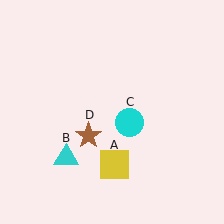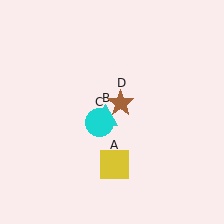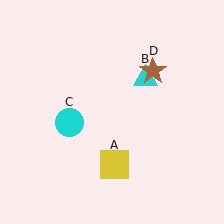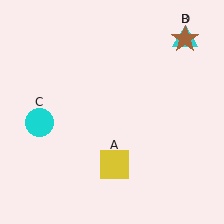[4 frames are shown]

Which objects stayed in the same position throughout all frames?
Yellow square (object A) remained stationary.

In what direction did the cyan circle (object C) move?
The cyan circle (object C) moved left.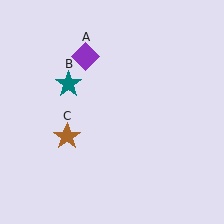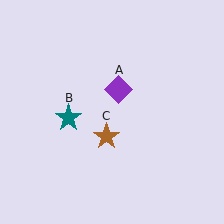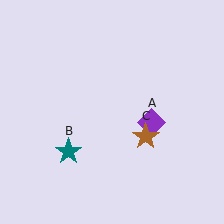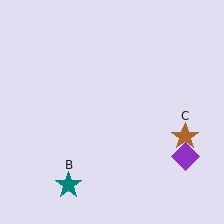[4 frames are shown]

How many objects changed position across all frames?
3 objects changed position: purple diamond (object A), teal star (object B), brown star (object C).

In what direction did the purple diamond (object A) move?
The purple diamond (object A) moved down and to the right.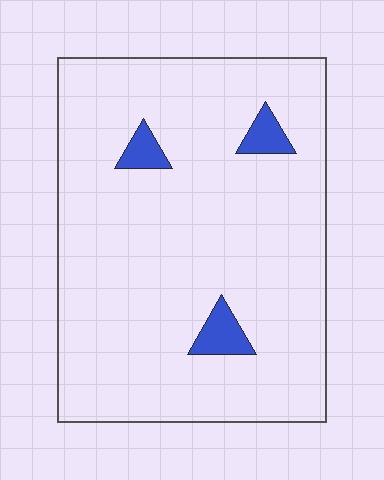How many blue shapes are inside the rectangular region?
3.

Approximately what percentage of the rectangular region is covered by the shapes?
Approximately 5%.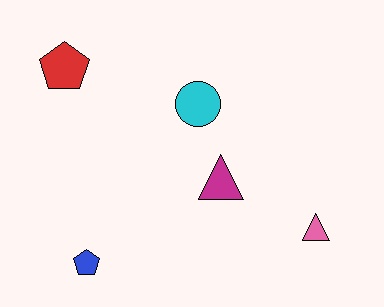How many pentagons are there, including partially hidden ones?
There are 2 pentagons.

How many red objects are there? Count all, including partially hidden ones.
There is 1 red object.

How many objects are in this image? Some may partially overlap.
There are 5 objects.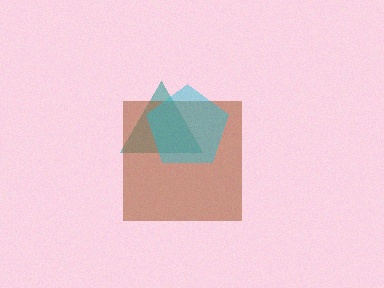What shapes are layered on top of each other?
The layered shapes are: a teal triangle, a brown square, a cyan pentagon.